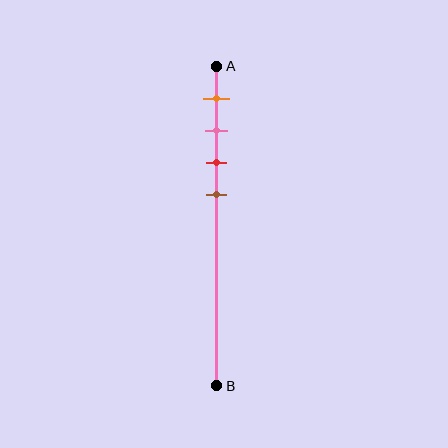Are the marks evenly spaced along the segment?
Yes, the marks are approximately evenly spaced.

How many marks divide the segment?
There are 4 marks dividing the segment.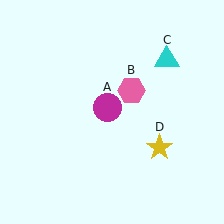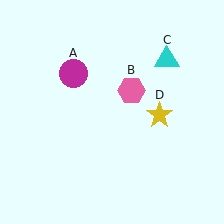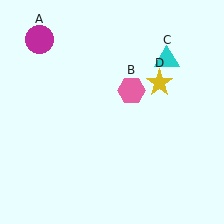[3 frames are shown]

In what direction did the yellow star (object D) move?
The yellow star (object D) moved up.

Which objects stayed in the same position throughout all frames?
Pink hexagon (object B) and cyan triangle (object C) remained stationary.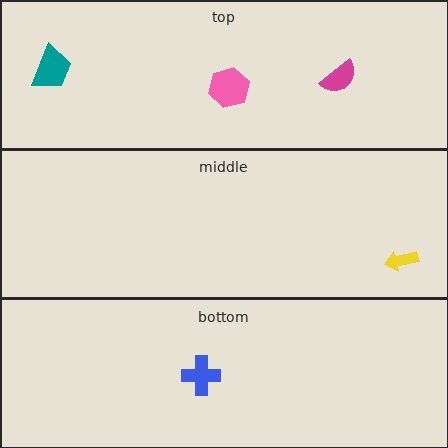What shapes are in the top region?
The pink hexagon, the teal trapezoid, the magenta semicircle.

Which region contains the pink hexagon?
The top region.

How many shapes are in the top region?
3.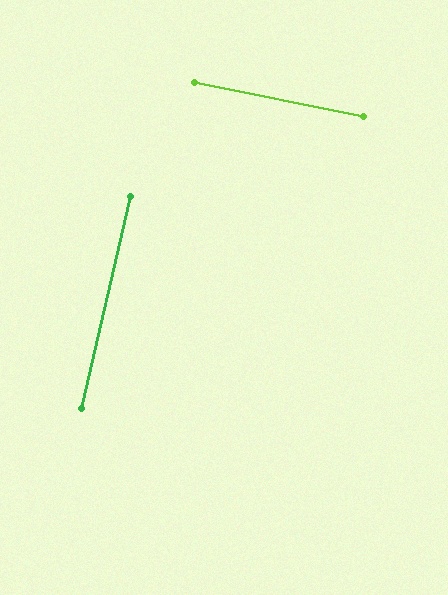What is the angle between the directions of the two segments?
Approximately 89 degrees.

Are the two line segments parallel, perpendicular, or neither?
Perpendicular — they meet at approximately 89°.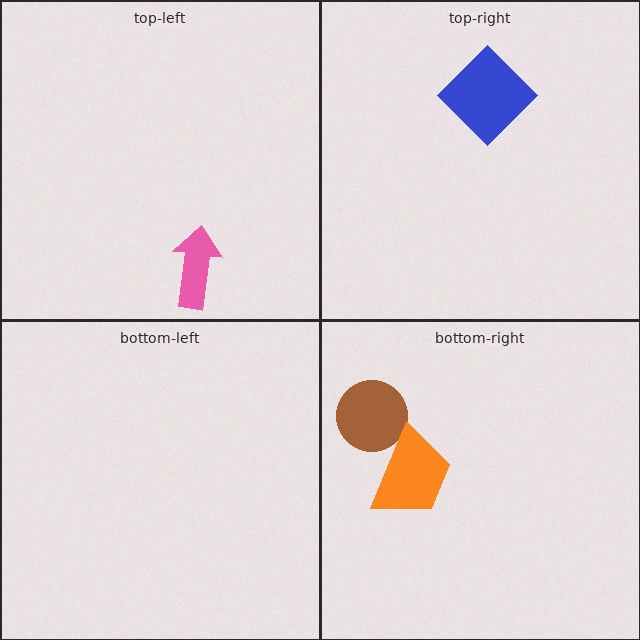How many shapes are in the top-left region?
1.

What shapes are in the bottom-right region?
The brown circle, the orange trapezoid.